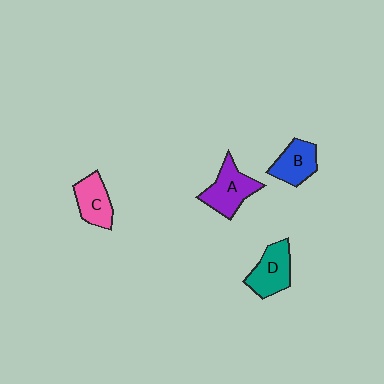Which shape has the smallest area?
Shape C (pink).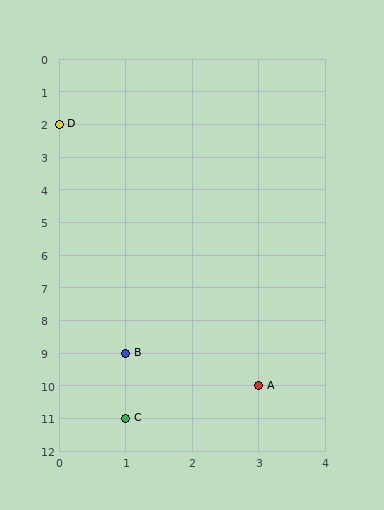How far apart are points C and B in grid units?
Points C and B are 2 rows apart.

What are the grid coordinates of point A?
Point A is at grid coordinates (3, 10).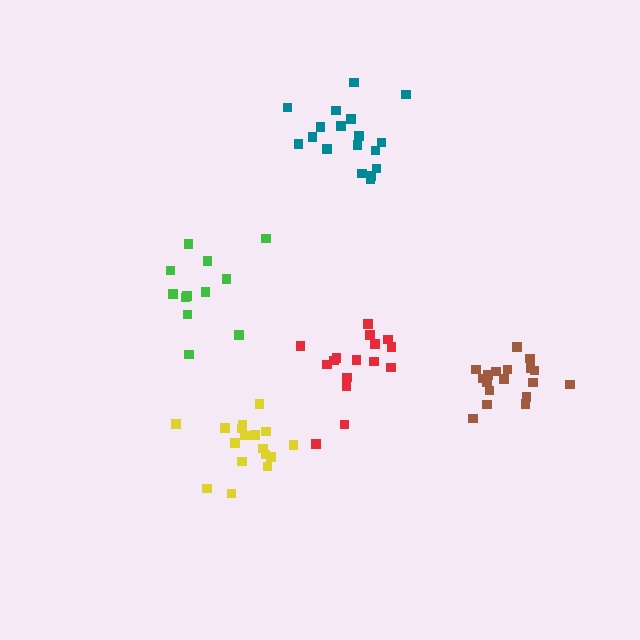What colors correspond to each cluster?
The clusters are colored: teal, red, green, brown, yellow.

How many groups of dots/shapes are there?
There are 5 groups.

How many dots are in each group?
Group 1: 18 dots, Group 2: 16 dots, Group 3: 12 dots, Group 4: 18 dots, Group 5: 17 dots (81 total).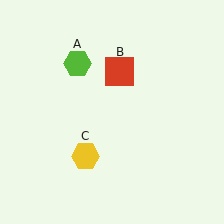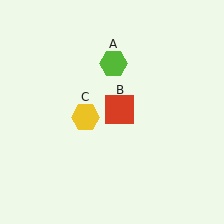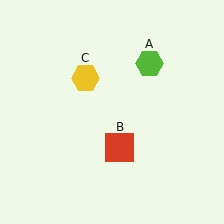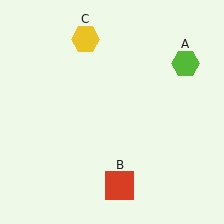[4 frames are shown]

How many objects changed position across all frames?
3 objects changed position: lime hexagon (object A), red square (object B), yellow hexagon (object C).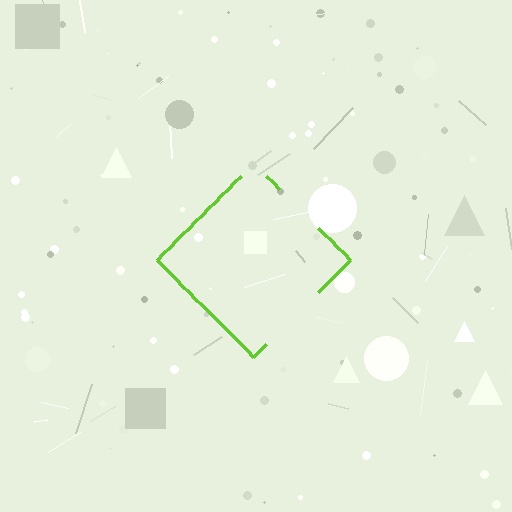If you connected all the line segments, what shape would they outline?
They would outline a diamond.